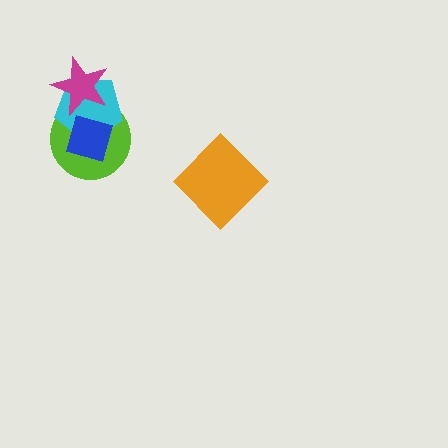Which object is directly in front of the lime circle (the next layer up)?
The cyan pentagon is directly in front of the lime circle.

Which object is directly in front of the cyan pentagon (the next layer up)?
The blue diamond is directly in front of the cyan pentagon.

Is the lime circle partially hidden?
Yes, it is partially covered by another shape.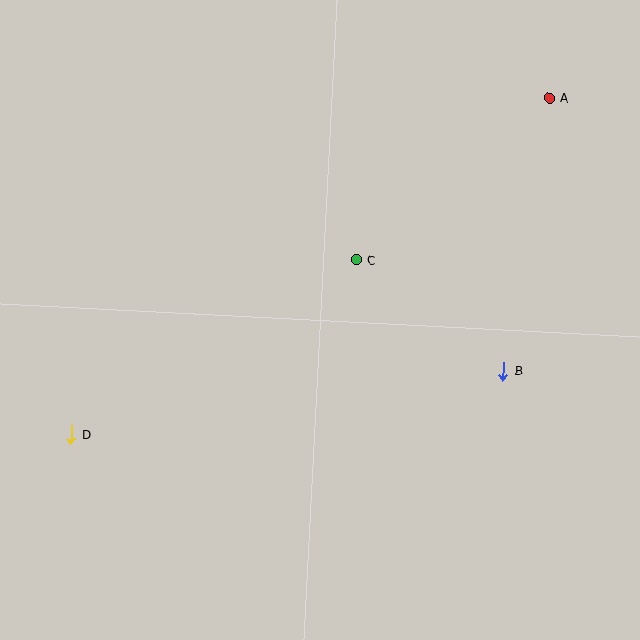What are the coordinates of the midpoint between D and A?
The midpoint between D and A is at (310, 266).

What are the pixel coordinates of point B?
Point B is at (503, 371).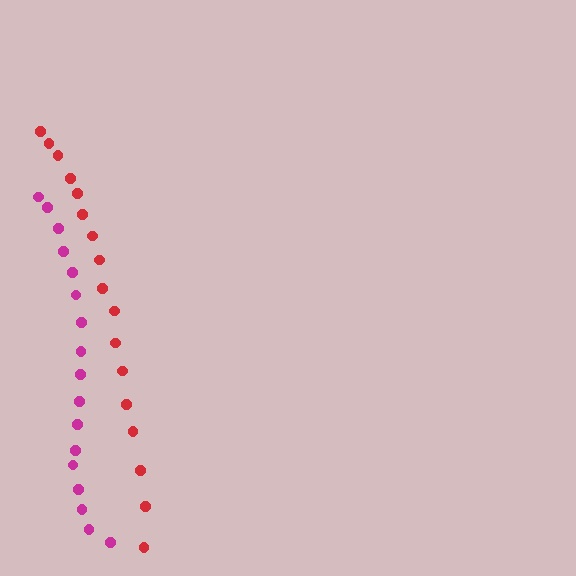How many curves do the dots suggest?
There are 2 distinct paths.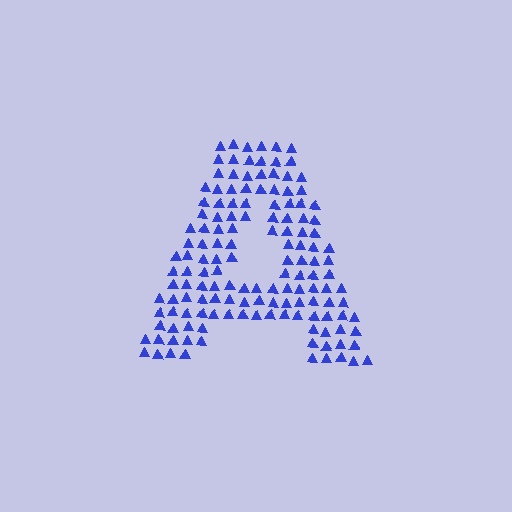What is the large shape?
The large shape is the letter A.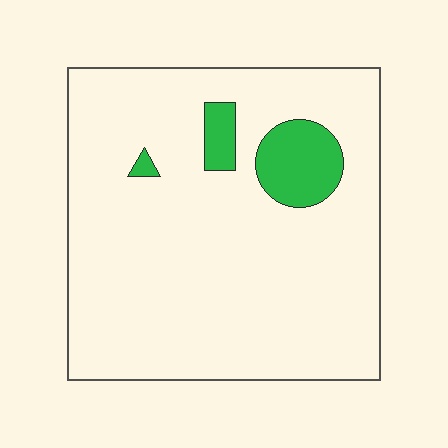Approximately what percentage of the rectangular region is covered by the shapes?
Approximately 10%.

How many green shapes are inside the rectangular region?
3.